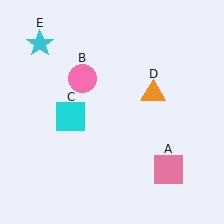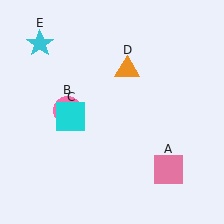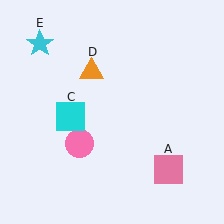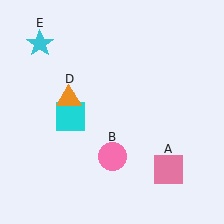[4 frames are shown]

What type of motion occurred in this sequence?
The pink circle (object B), orange triangle (object D) rotated counterclockwise around the center of the scene.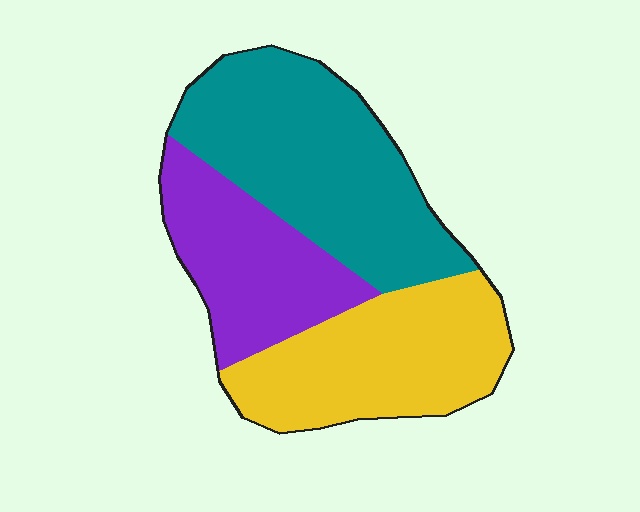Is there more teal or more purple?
Teal.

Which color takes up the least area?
Purple, at roughly 25%.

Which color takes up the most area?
Teal, at roughly 40%.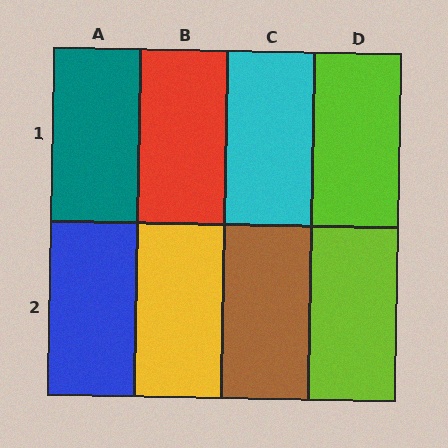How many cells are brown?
1 cell is brown.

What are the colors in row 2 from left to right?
Blue, yellow, brown, lime.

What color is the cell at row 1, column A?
Teal.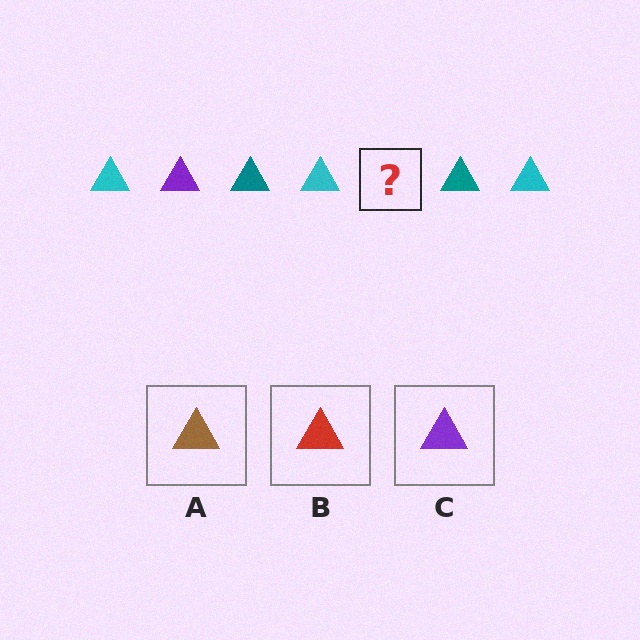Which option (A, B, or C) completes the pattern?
C.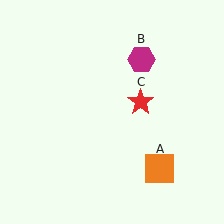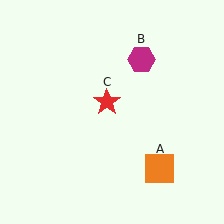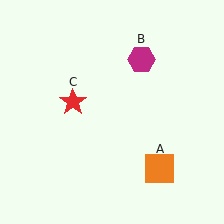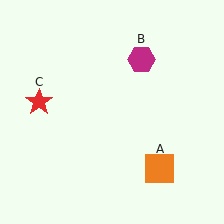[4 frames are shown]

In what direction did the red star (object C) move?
The red star (object C) moved left.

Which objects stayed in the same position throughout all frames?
Orange square (object A) and magenta hexagon (object B) remained stationary.